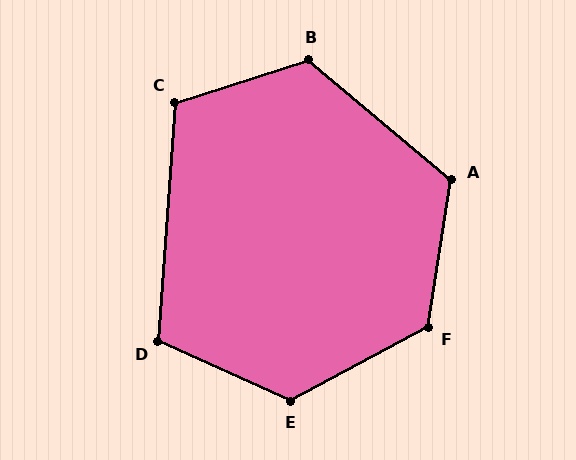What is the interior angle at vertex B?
Approximately 123 degrees (obtuse).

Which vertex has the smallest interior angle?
D, at approximately 110 degrees.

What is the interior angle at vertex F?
Approximately 127 degrees (obtuse).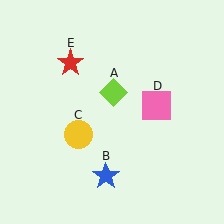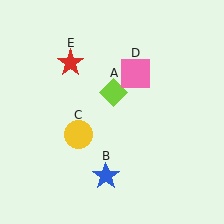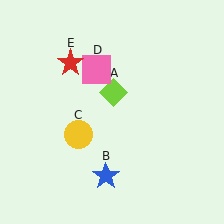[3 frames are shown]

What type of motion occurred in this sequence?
The pink square (object D) rotated counterclockwise around the center of the scene.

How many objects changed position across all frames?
1 object changed position: pink square (object D).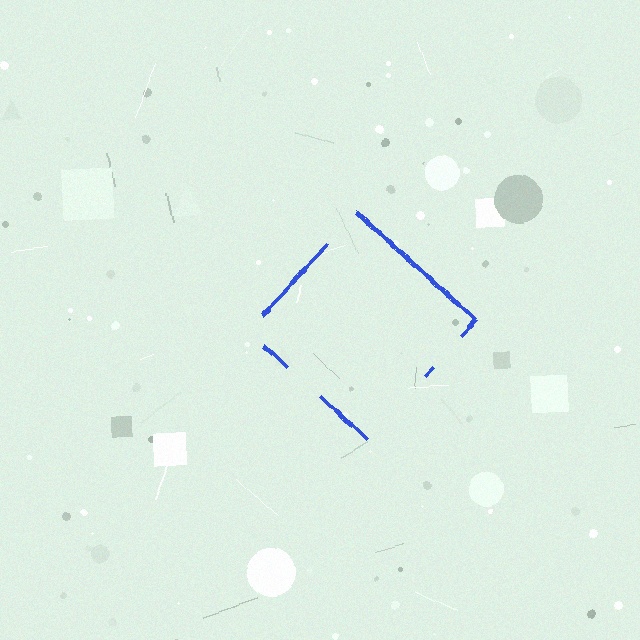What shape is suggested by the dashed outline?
The dashed outline suggests a diamond.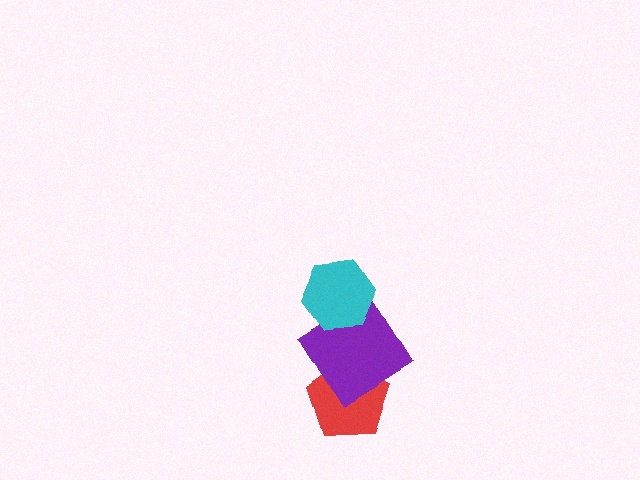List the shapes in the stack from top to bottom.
From top to bottom: the cyan hexagon, the purple diamond, the red pentagon.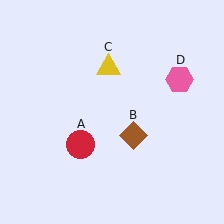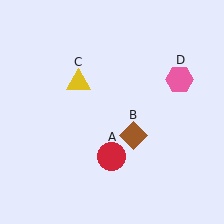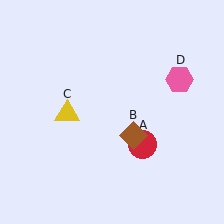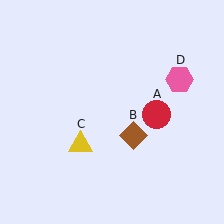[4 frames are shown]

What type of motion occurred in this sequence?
The red circle (object A), yellow triangle (object C) rotated counterclockwise around the center of the scene.